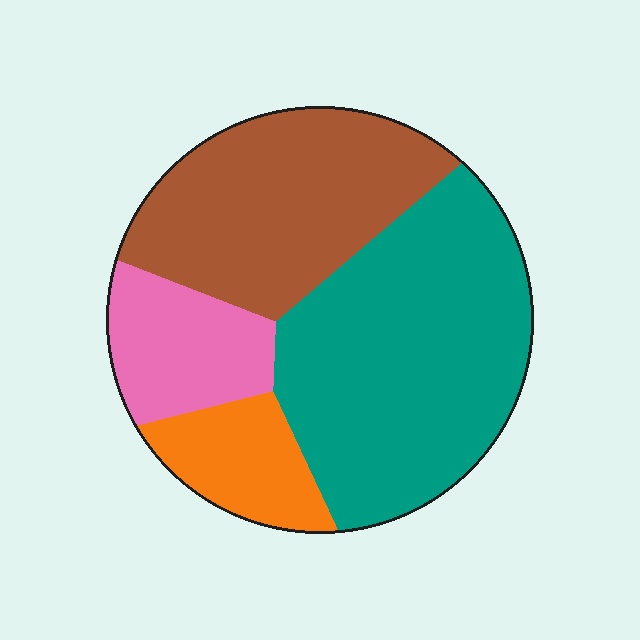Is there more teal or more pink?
Teal.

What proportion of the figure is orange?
Orange covers 11% of the figure.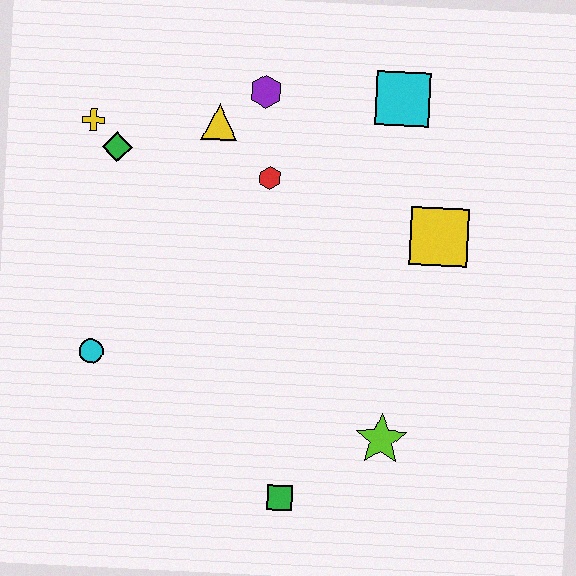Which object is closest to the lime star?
The green square is closest to the lime star.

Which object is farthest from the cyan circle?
The cyan square is farthest from the cyan circle.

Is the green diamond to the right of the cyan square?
No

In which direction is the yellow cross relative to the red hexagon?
The yellow cross is to the left of the red hexagon.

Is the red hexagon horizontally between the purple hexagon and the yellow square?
Yes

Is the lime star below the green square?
No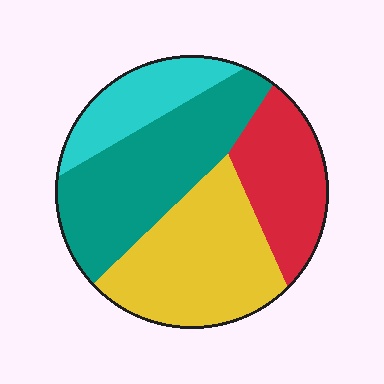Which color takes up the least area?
Cyan, at roughly 15%.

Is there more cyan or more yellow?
Yellow.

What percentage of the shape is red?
Red takes up less than a quarter of the shape.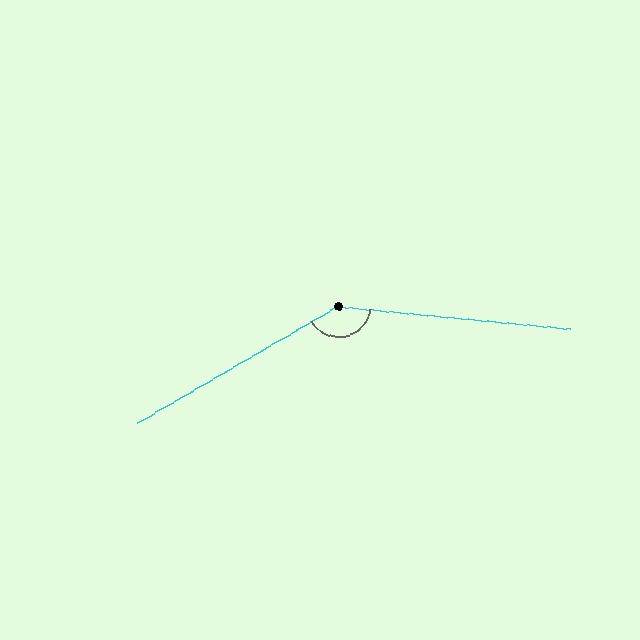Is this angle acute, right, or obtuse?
It is obtuse.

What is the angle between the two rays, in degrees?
Approximately 144 degrees.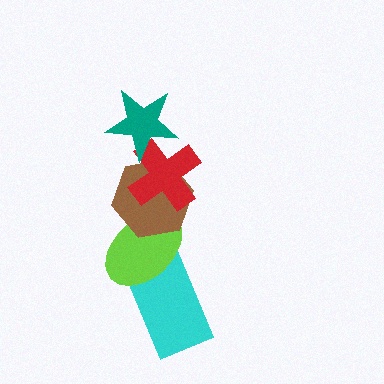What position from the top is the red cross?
The red cross is 2nd from the top.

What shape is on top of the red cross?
The teal star is on top of the red cross.